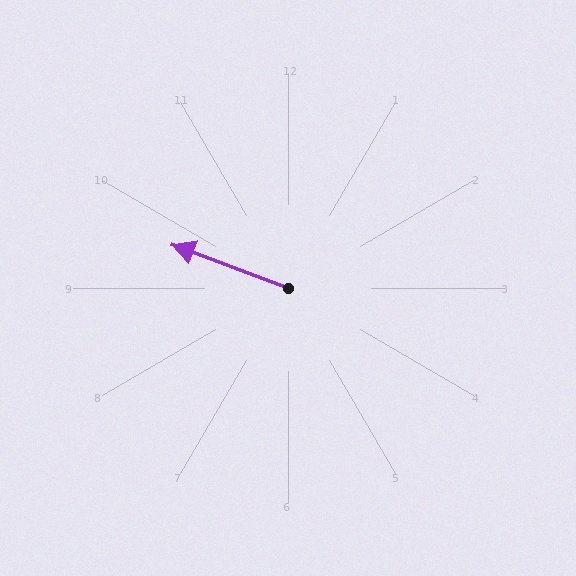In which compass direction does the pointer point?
West.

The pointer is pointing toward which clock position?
Roughly 10 o'clock.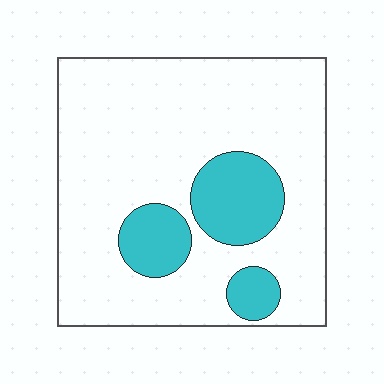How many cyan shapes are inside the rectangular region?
3.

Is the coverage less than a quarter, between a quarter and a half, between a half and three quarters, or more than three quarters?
Less than a quarter.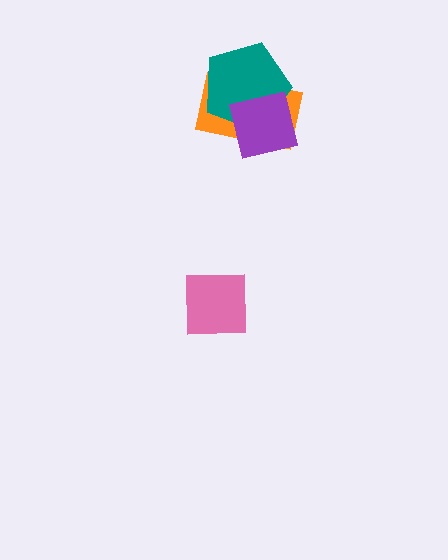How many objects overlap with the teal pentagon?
2 objects overlap with the teal pentagon.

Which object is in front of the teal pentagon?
The purple square is in front of the teal pentagon.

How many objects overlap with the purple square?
2 objects overlap with the purple square.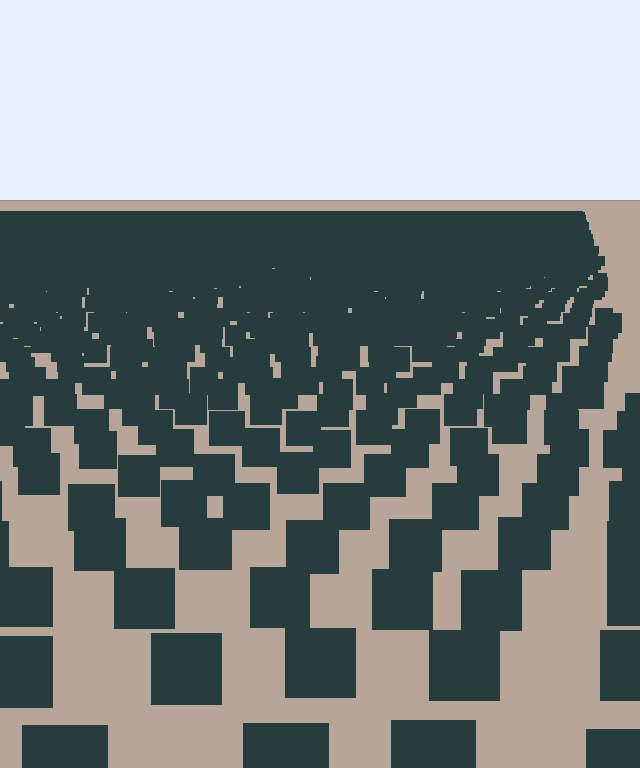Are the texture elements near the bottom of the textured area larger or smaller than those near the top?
Larger. Near the bottom, elements are closer to the viewer and appear at a bigger on-screen size.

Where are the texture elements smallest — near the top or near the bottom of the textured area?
Near the top.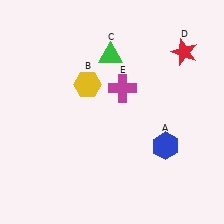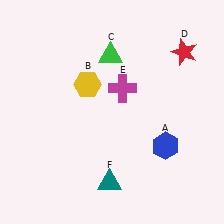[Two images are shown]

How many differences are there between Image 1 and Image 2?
There is 1 difference between the two images.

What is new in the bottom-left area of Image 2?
A teal triangle (F) was added in the bottom-left area of Image 2.